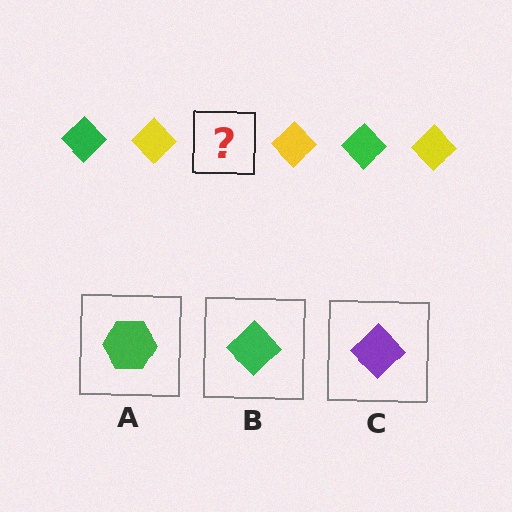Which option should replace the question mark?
Option B.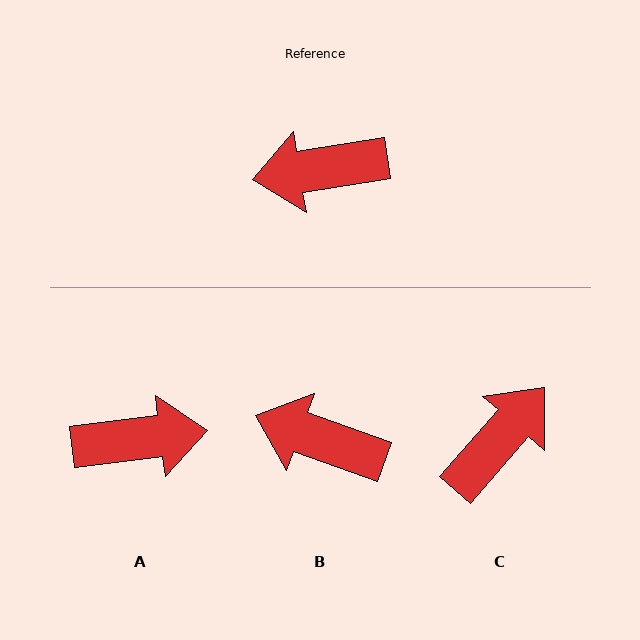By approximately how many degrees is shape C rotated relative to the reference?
Approximately 140 degrees clockwise.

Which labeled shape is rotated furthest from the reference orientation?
A, about 178 degrees away.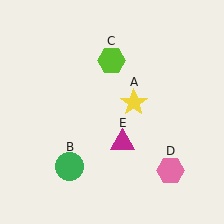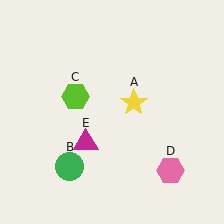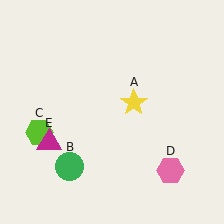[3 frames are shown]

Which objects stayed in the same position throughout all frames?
Yellow star (object A) and green circle (object B) and pink hexagon (object D) remained stationary.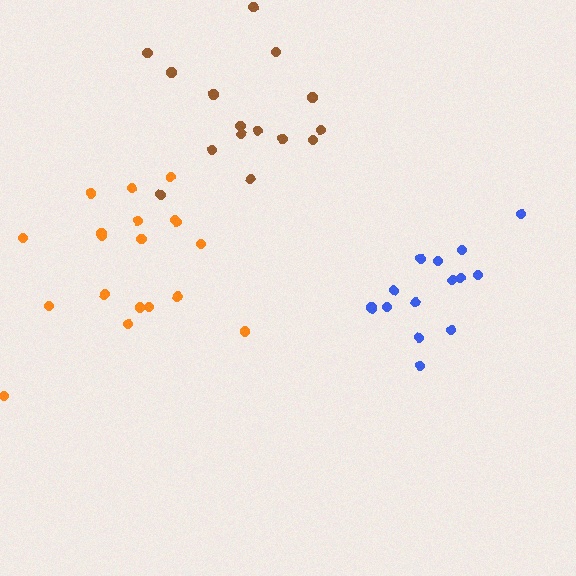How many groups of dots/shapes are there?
There are 3 groups.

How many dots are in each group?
Group 1: 15 dots, Group 2: 15 dots, Group 3: 19 dots (49 total).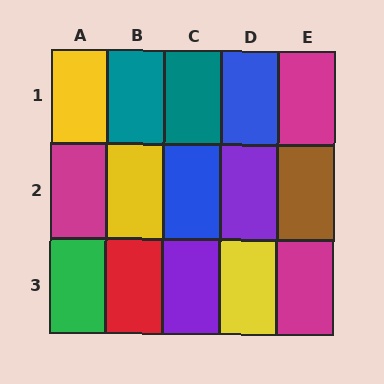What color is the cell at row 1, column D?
Blue.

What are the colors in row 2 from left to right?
Magenta, yellow, blue, purple, brown.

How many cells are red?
1 cell is red.